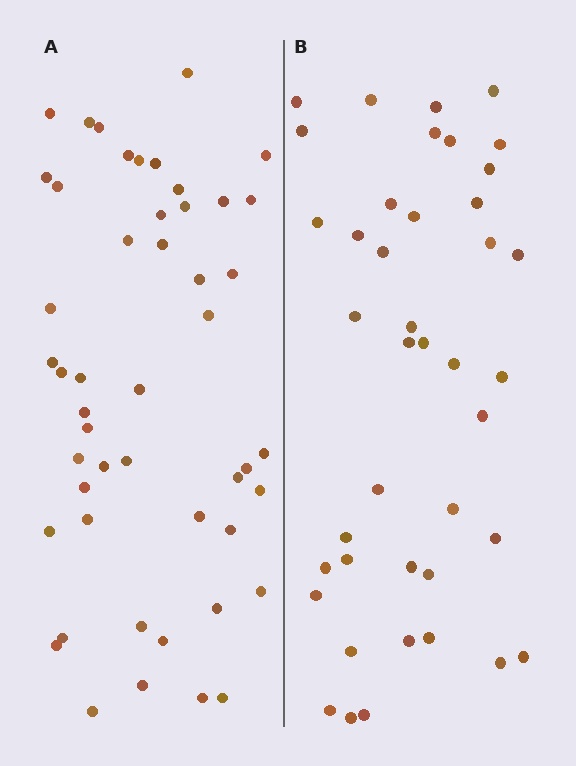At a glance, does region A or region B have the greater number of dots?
Region A (the left region) has more dots.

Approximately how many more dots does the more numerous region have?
Region A has roughly 8 or so more dots than region B.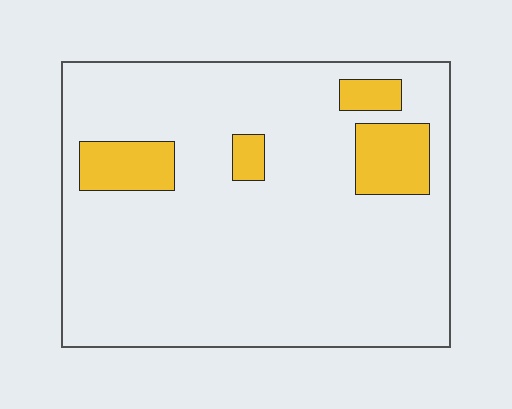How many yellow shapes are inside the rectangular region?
4.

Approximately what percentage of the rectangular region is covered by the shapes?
Approximately 10%.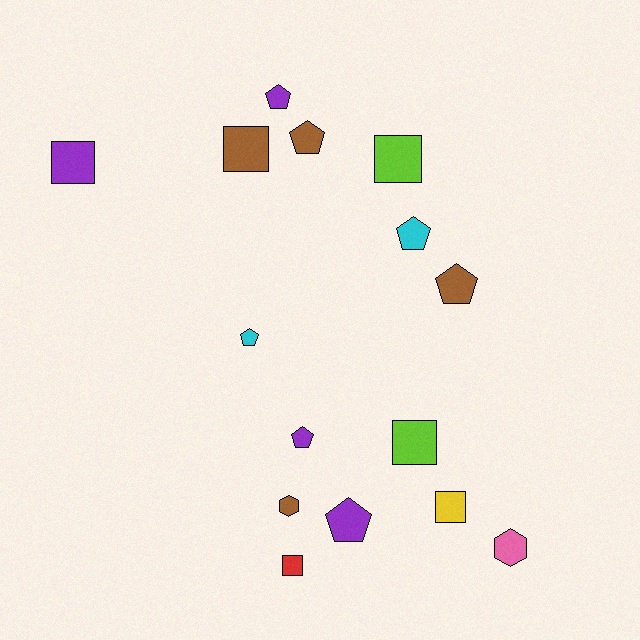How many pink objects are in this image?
There is 1 pink object.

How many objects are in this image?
There are 15 objects.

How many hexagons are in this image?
There are 2 hexagons.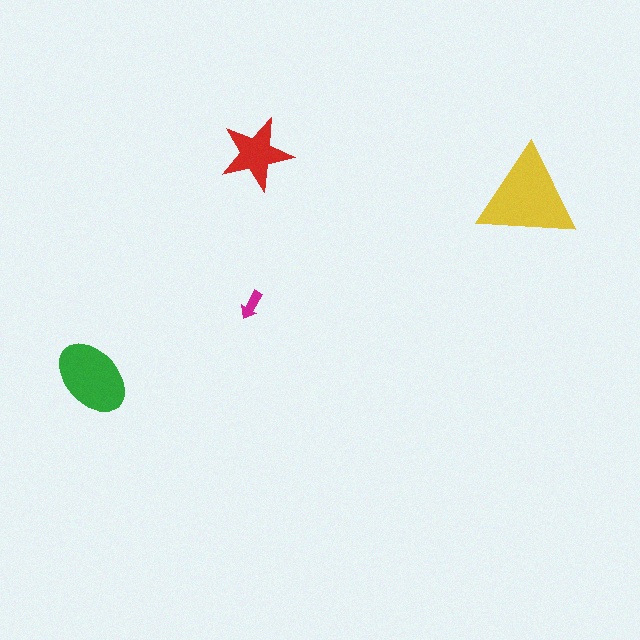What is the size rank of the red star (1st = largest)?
3rd.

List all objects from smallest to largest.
The magenta arrow, the red star, the green ellipse, the yellow triangle.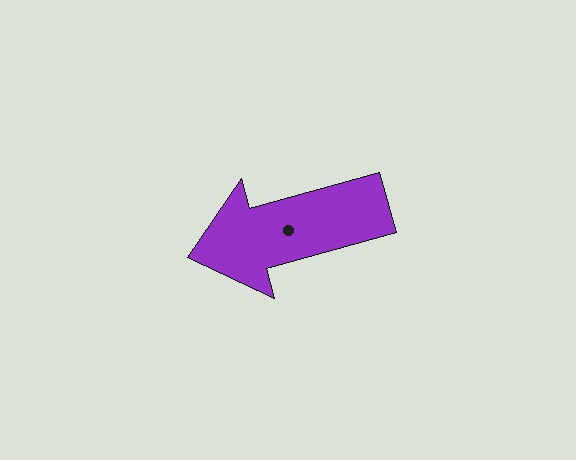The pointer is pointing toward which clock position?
Roughly 8 o'clock.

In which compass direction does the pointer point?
West.